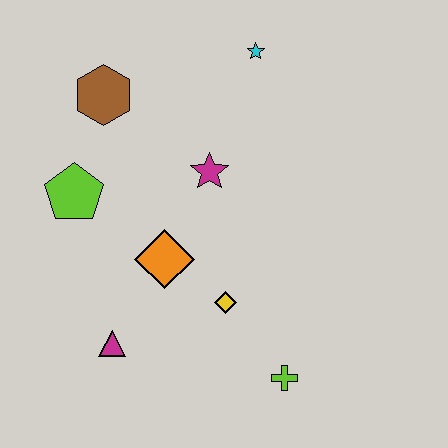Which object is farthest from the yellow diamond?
The cyan star is farthest from the yellow diamond.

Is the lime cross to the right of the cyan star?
Yes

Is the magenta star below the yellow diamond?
No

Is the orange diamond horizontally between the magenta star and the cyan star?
No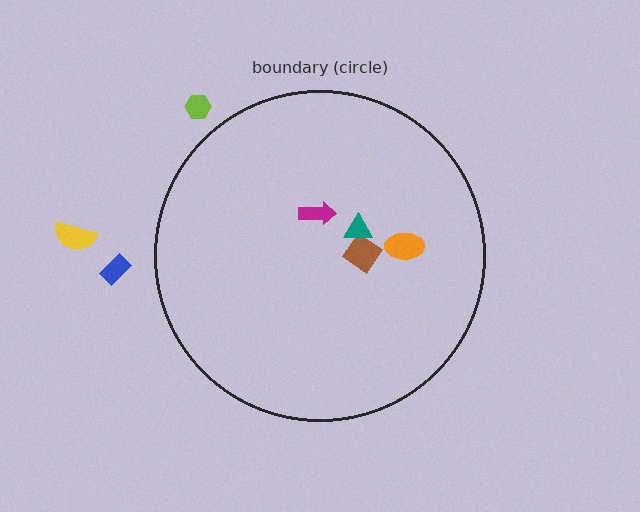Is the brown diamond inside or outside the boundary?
Inside.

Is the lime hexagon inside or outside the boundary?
Outside.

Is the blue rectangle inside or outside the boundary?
Outside.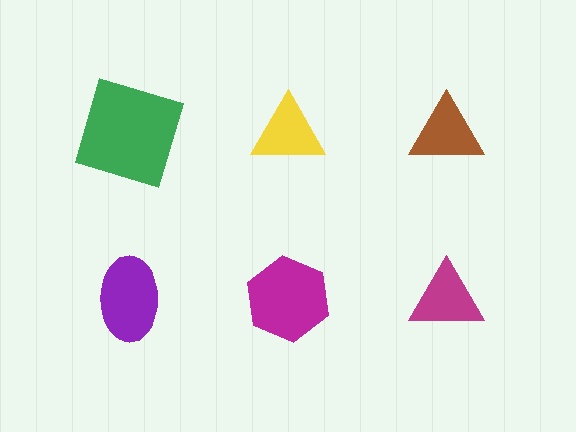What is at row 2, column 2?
A magenta hexagon.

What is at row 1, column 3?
A brown triangle.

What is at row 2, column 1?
A purple ellipse.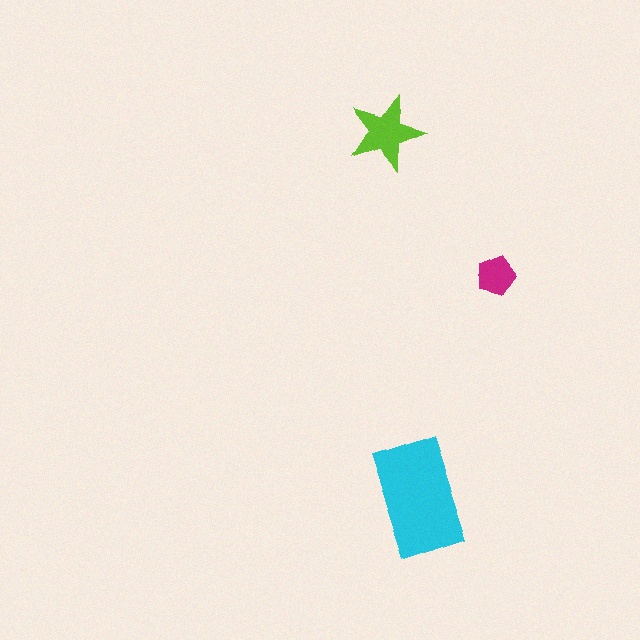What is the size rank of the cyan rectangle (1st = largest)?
1st.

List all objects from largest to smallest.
The cyan rectangle, the lime star, the magenta pentagon.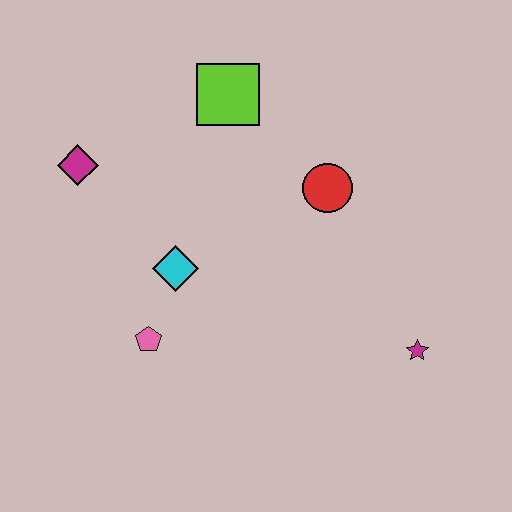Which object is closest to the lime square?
The red circle is closest to the lime square.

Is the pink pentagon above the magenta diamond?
No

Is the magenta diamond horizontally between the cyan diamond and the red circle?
No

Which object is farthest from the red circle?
The magenta diamond is farthest from the red circle.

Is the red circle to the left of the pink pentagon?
No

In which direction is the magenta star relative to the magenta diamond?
The magenta star is to the right of the magenta diamond.